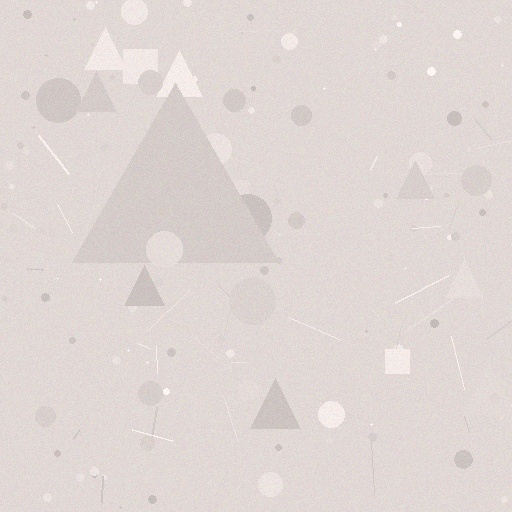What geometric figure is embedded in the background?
A triangle is embedded in the background.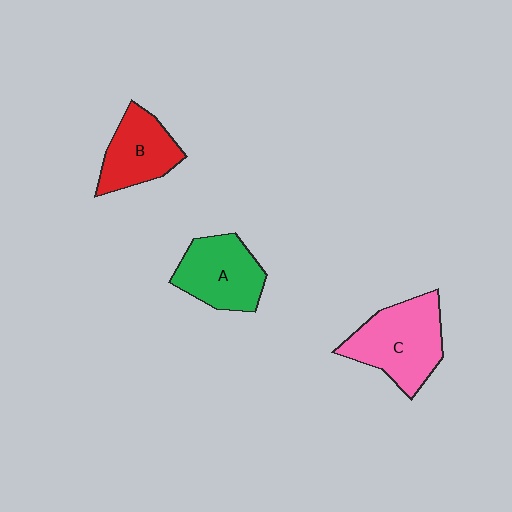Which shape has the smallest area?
Shape B (red).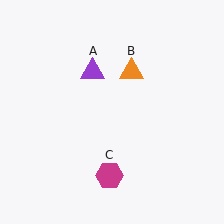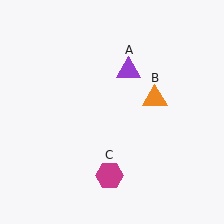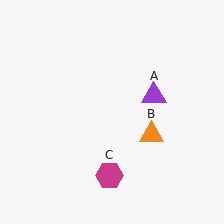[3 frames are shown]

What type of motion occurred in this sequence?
The purple triangle (object A), orange triangle (object B) rotated clockwise around the center of the scene.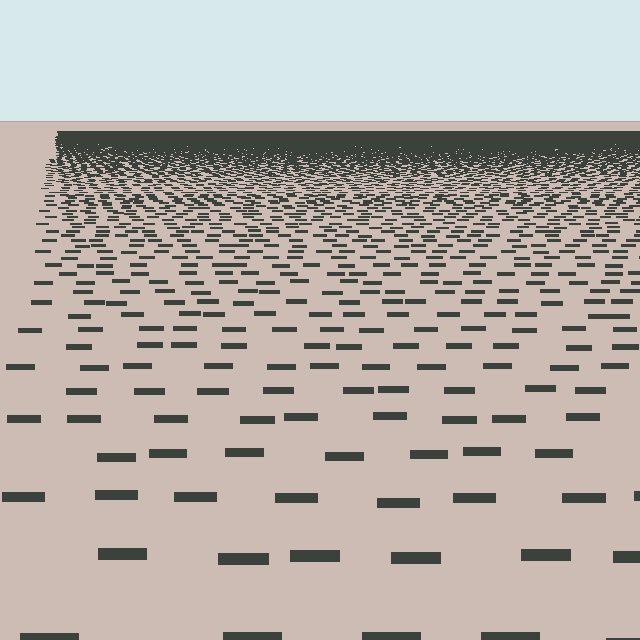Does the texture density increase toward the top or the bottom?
Density increases toward the top.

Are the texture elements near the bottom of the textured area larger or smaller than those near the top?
Larger. Near the bottom, elements are closer to the viewer and appear at a bigger on-screen size.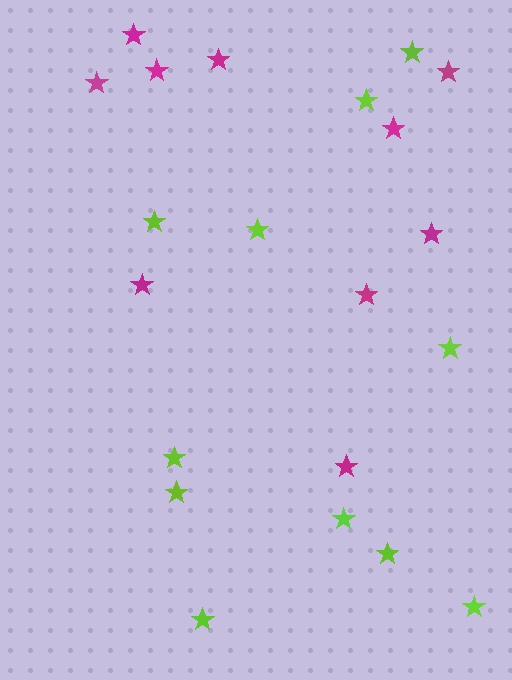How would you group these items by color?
There are 2 groups: one group of lime stars (11) and one group of magenta stars (10).